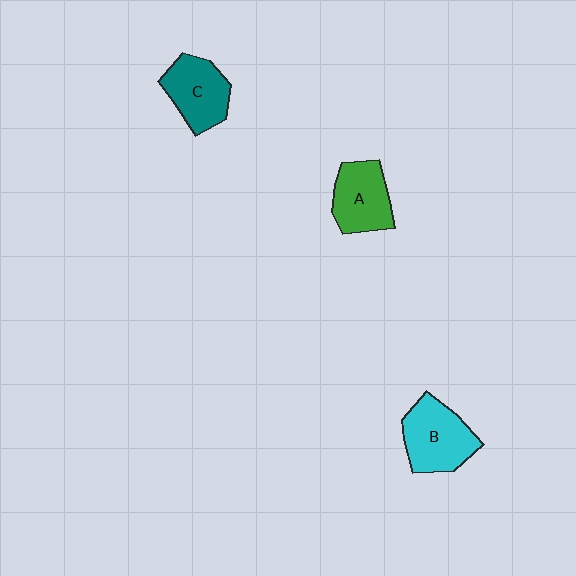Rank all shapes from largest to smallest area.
From largest to smallest: B (cyan), C (teal), A (green).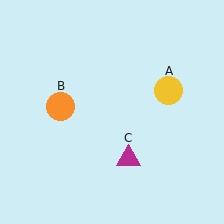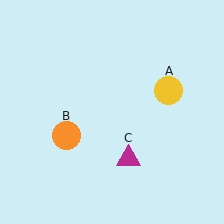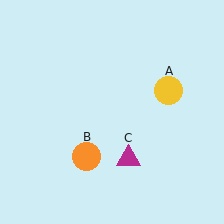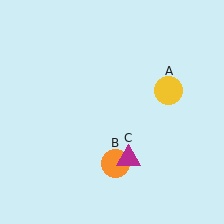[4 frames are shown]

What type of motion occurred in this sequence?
The orange circle (object B) rotated counterclockwise around the center of the scene.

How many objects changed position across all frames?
1 object changed position: orange circle (object B).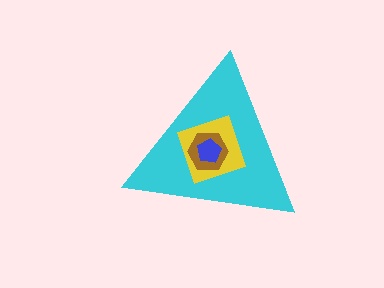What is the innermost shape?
The blue pentagon.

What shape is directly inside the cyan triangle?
The yellow square.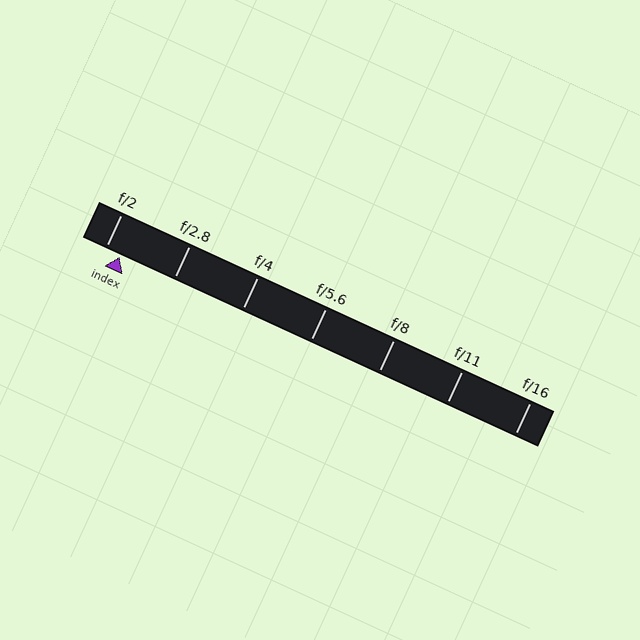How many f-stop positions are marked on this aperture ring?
There are 7 f-stop positions marked.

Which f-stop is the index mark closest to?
The index mark is closest to f/2.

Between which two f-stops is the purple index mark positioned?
The index mark is between f/2 and f/2.8.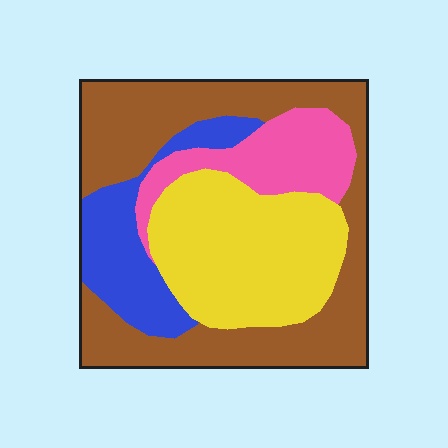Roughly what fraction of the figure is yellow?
Yellow covers roughly 30% of the figure.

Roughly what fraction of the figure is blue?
Blue covers about 15% of the figure.